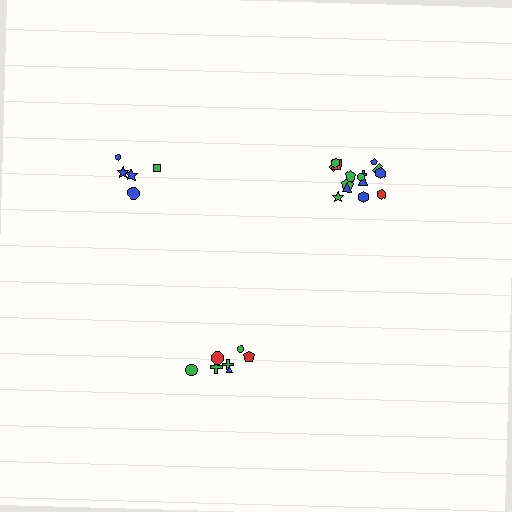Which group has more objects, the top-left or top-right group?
The top-right group.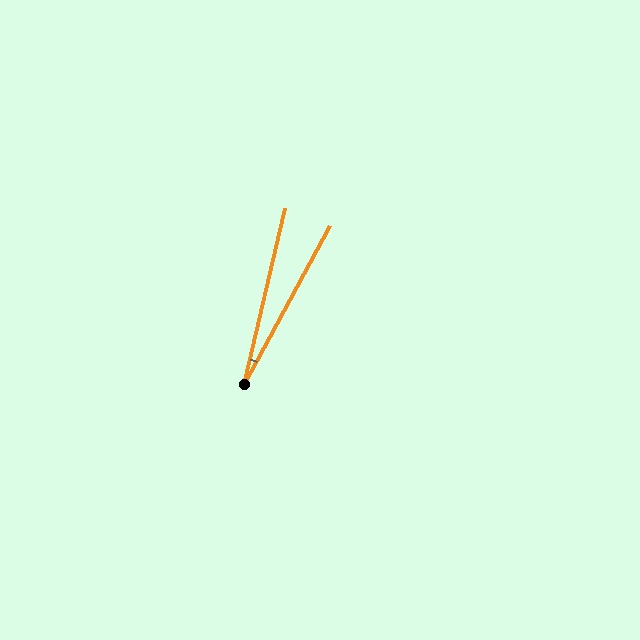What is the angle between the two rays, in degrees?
Approximately 15 degrees.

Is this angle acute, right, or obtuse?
It is acute.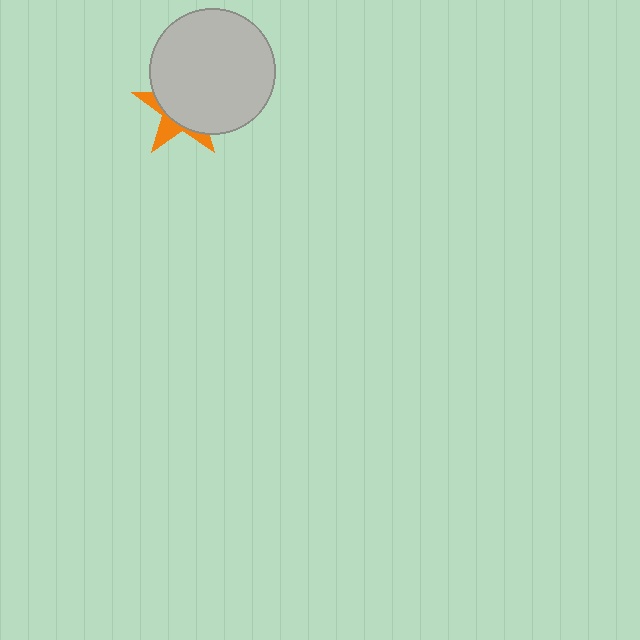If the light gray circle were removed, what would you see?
You would see the complete orange star.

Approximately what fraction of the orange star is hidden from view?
Roughly 70% of the orange star is hidden behind the light gray circle.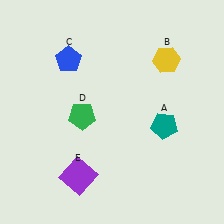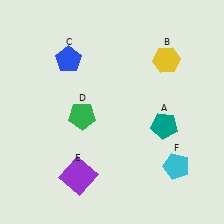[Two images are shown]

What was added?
A cyan pentagon (F) was added in Image 2.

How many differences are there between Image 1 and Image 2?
There is 1 difference between the two images.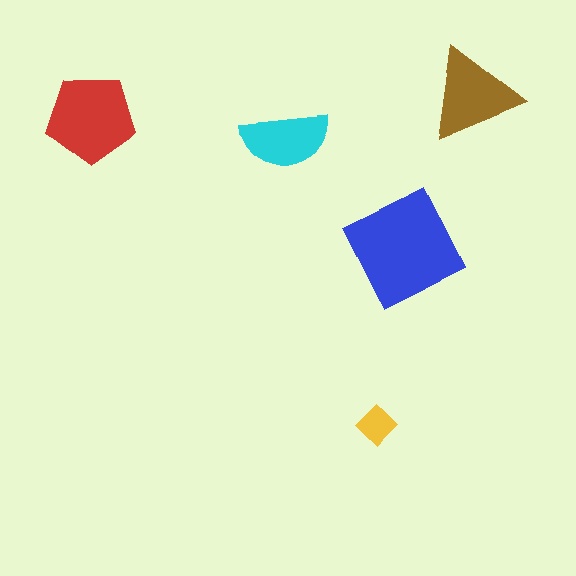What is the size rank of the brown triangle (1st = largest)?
3rd.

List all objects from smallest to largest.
The yellow diamond, the cyan semicircle, the brown triangle, the red pentagon, the blue square.